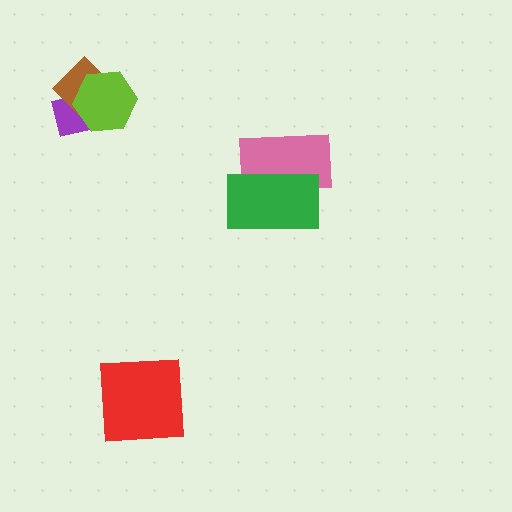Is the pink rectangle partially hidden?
Yes, it is partially covered by another shape.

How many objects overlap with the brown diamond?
2 objects overlap with the brown diamond.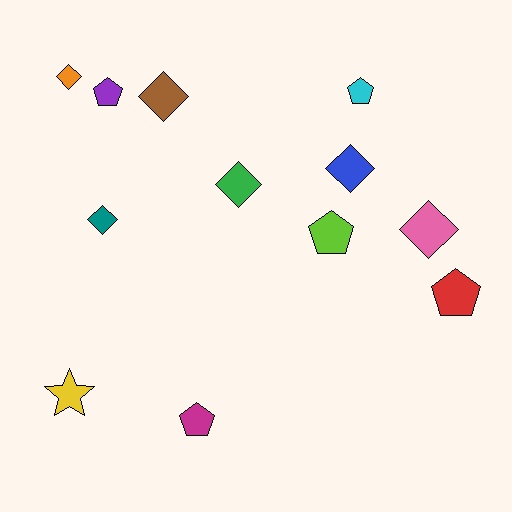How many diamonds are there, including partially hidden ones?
There are 6 diamonds.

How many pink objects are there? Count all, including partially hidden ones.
There is 1 pink object.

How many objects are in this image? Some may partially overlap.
There are 12 objects.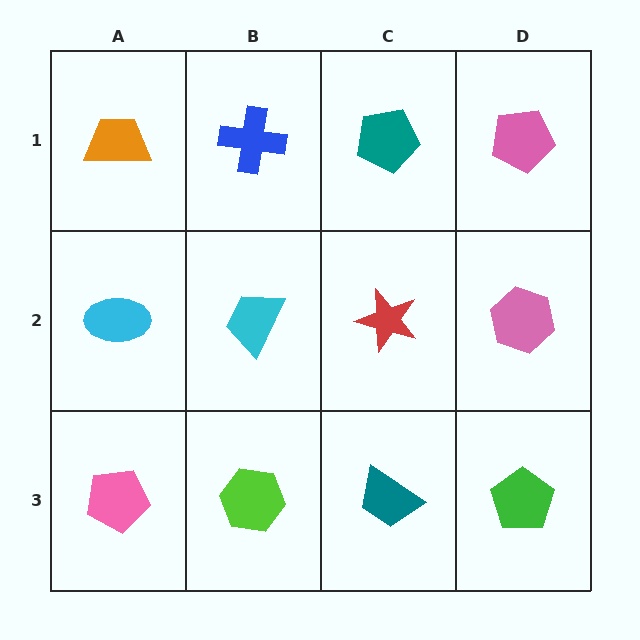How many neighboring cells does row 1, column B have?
3.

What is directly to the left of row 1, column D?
A teal pentagon.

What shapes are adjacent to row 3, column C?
A red star (row 2, column C), a lime hexagon (row 3, column B), a green pentagon (row 3, column D).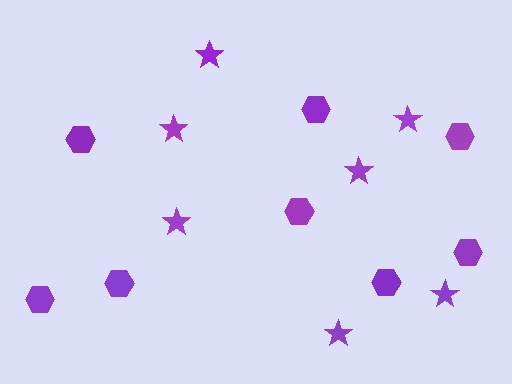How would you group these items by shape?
There are 2 groups: one group of hexagons (8) and one group of stars (7).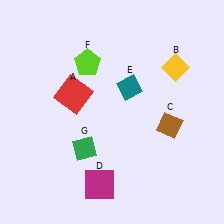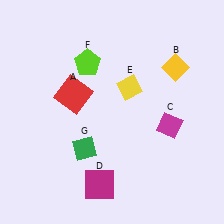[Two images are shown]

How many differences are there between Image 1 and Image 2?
There are 2 differences between the two images.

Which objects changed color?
C changed from brown to magenta. E changed from teal to yellow.